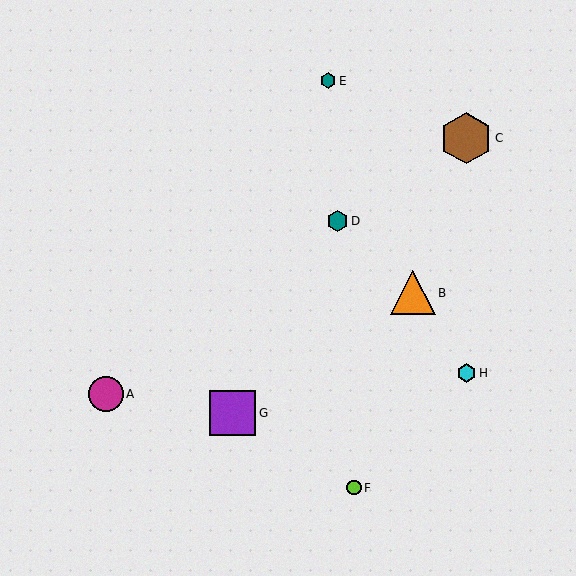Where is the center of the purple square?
The center of the purple square is at (233, 413).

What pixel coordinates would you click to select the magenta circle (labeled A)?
Click at (106, 394) to select the magenta circle A.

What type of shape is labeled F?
Shape F is a lime circle.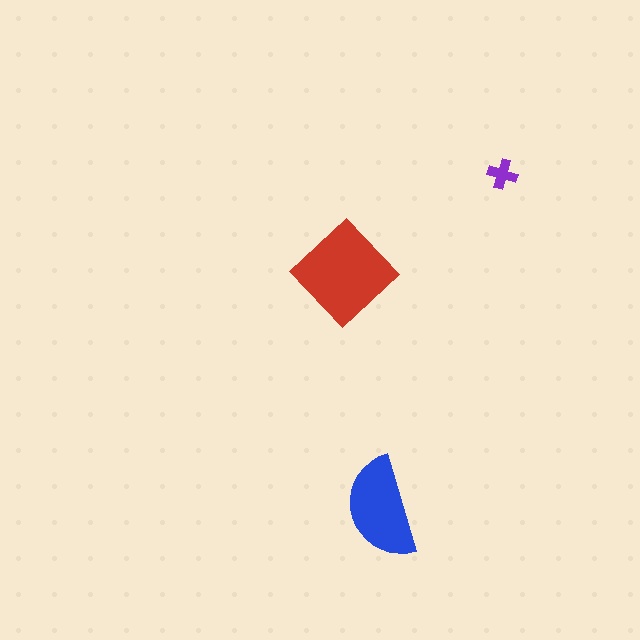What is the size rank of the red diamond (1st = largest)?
1st.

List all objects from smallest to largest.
The purple cross, the blue semicircle, the red diamond.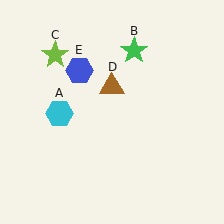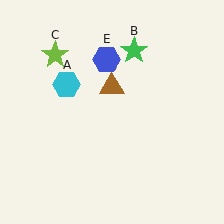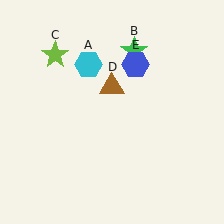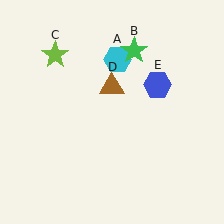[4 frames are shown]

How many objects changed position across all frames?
2 objects changed position: cyan hexagon (object A), blue hexagon (object E).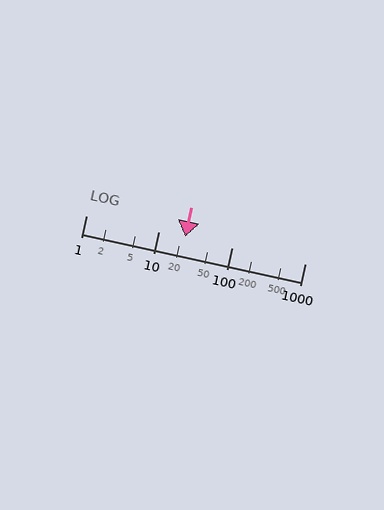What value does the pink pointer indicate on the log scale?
The pointer indicates approximately 23.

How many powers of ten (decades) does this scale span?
The scale spans 3 decades, from 1 to 1000.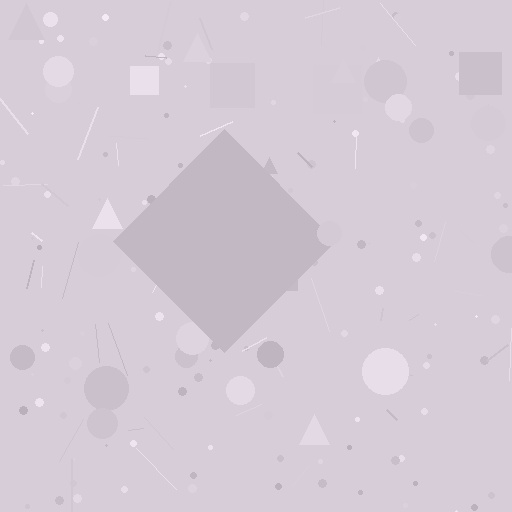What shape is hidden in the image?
A diamond is hidden in the image.